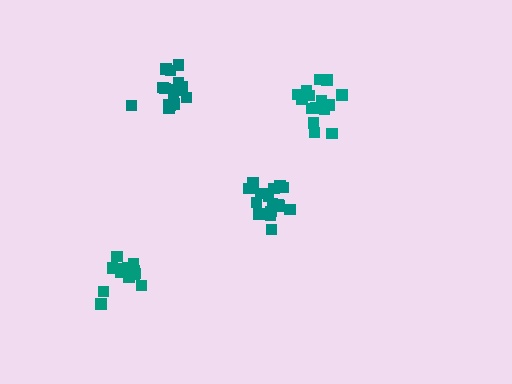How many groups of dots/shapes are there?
There are 4 groups.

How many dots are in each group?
Group 1: 15 dots, Group 2: 15 dots, Group 3: 17 dots, Group 4: 18 dots (65 total).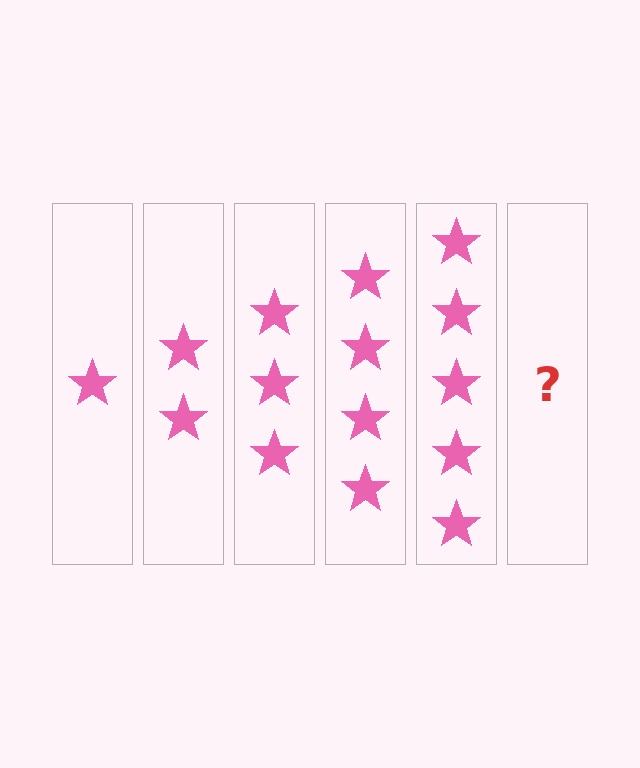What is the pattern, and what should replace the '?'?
The pattern is that each step adds one more star. The '?' should be 6 stars.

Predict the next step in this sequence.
The next step is 6 stars.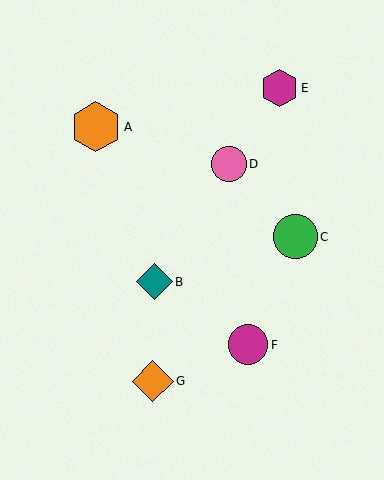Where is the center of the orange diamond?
The center of the orange diamond is at (153, 381).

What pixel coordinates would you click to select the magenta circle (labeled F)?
Click at (248, 345) to select the magenta circle F.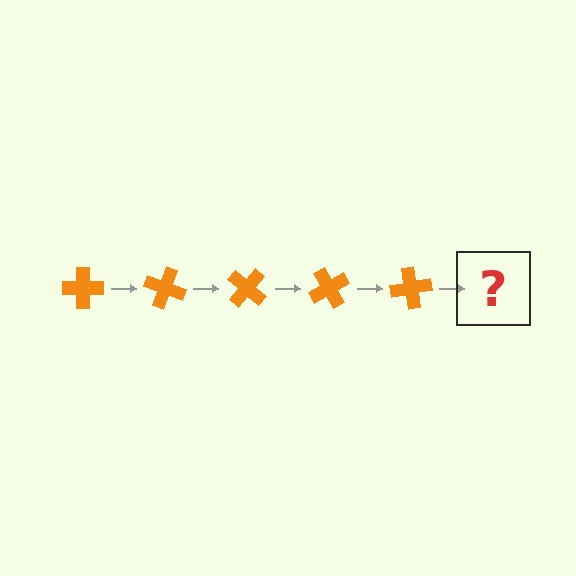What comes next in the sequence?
The next element should be an orange cross rotated 100 degrees.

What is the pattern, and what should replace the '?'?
The pattern is that the cross rotates 20 degrees each step. The '?' should be an orange cross rotated 100 degrees.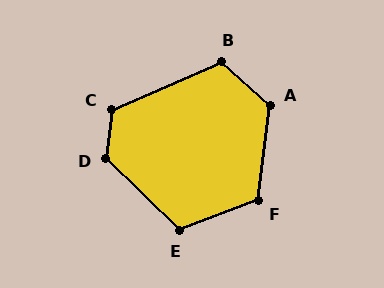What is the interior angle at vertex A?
Approximately 125 degrees (obtuse).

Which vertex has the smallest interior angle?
B, at approximately 114 degrees.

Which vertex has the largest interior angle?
D, at approximately 128 degrees.